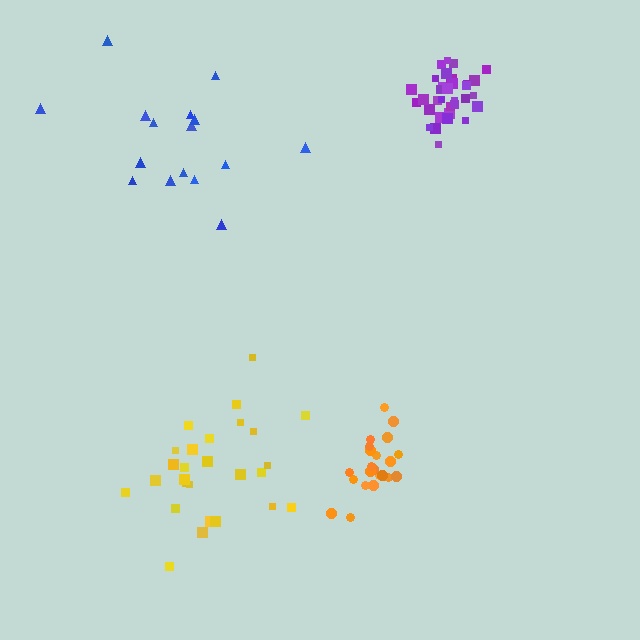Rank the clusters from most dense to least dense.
purple, orange, yellow, blue.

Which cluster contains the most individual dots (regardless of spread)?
Purple (33).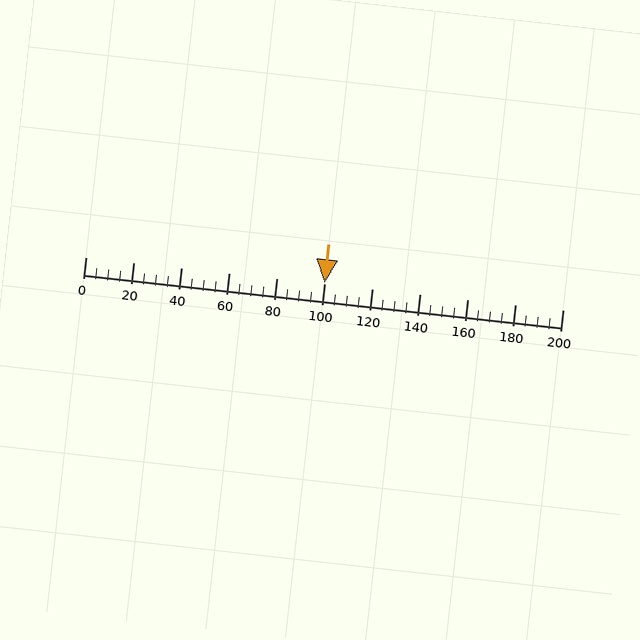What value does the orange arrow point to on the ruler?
The orange arrow points to approximately 100.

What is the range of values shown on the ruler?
The ruler shows values from 0 to 200.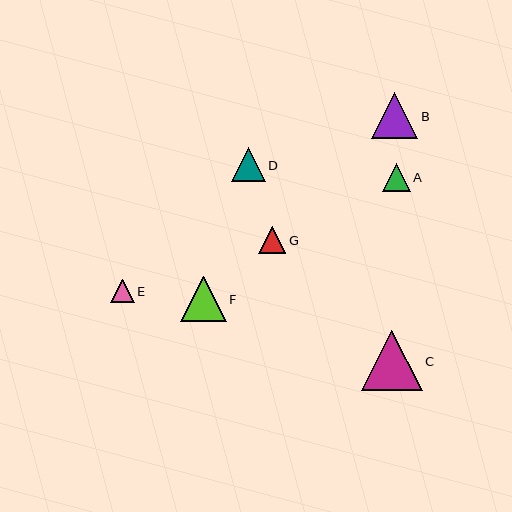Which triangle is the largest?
Triangle C is the largest with a size of approximately 61 pixels.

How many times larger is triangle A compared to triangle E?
Triangle A is approximately 1.2 times the size of triangle E.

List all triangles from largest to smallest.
From largest to smallest: C, B, F, D, A, G, E.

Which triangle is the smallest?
Triangle E is the smallest with a size of approximately 23 pixels.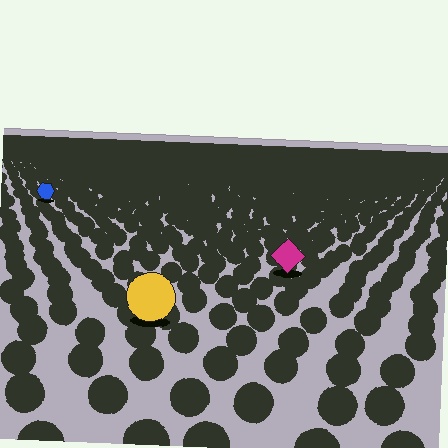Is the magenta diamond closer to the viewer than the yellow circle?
No. The yellow circle is closer — you can tell from the texture gradient: the ground texture is coarser near it.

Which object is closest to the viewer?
The yellow circle is closest. The texture marks near it are larger and more spread out.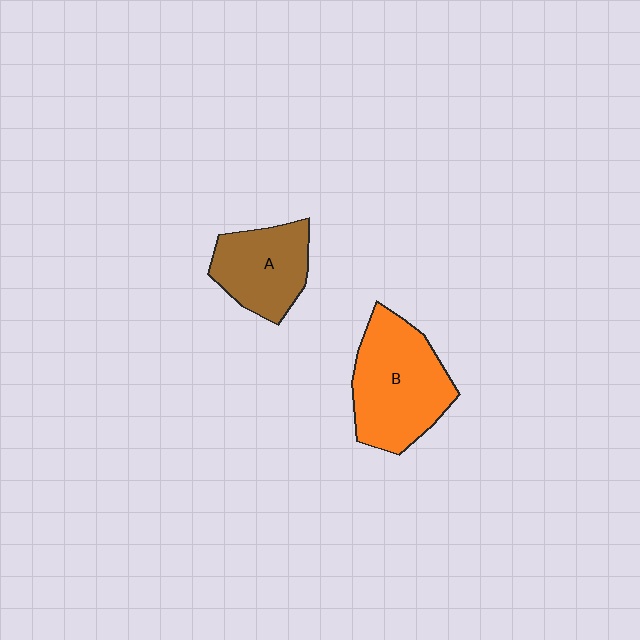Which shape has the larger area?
Shape B (orange).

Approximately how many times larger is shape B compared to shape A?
Approximately 1.4 times.